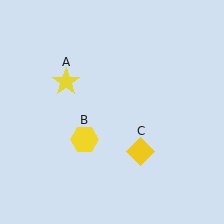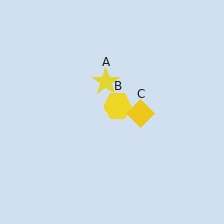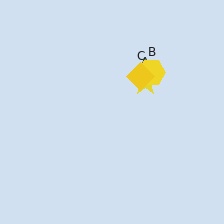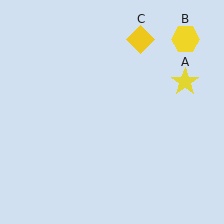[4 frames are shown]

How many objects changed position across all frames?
3 objects changed position: yellow star (object A), yellow hexagon (object B), yellow diamond (object C).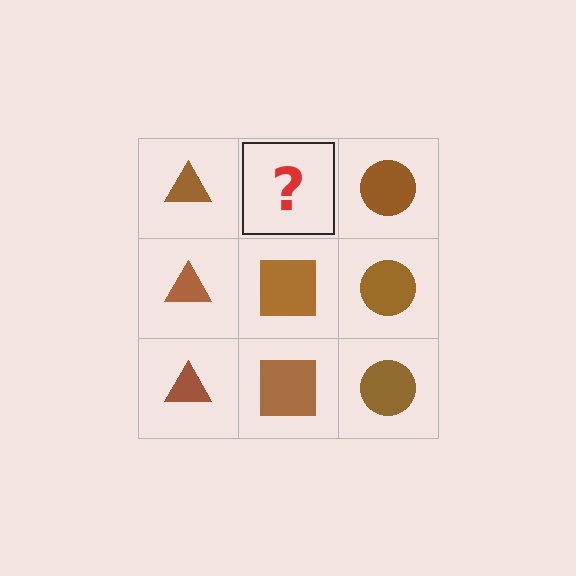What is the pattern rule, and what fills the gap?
The rule is that each column has a consistent shape. The gap should be filled with a brown square.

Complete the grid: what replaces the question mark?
The question mark should be replaced with a brown square.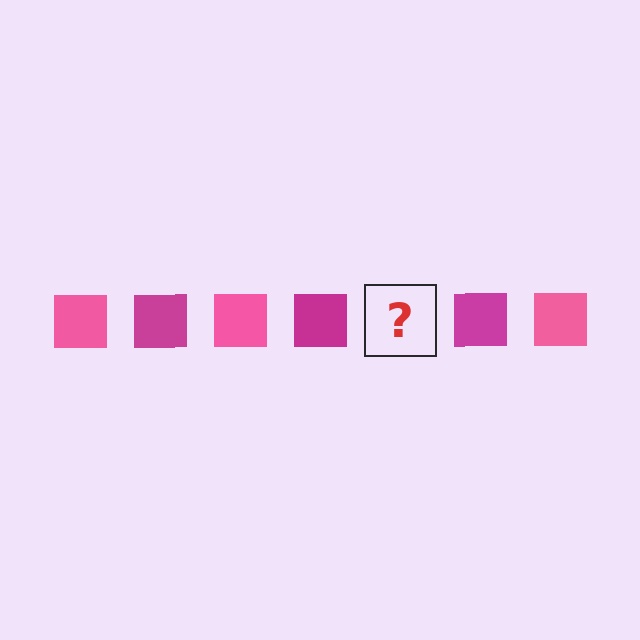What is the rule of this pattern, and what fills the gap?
The rule is that the pattern cycles through pink, magenta squares. The gap should be filled with a pink square.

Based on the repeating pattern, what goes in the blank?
The blank should be a pink square.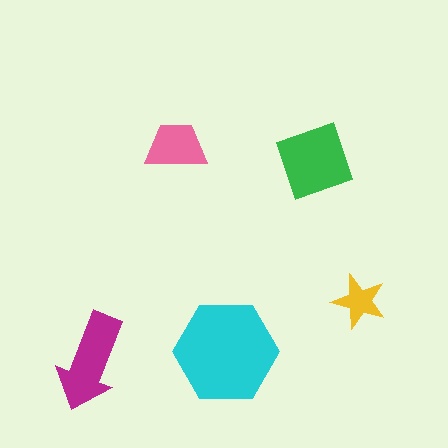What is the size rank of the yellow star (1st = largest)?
5th.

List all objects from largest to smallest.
The cyan hexagon, the green square, the magenta arrow, the pink trapezoid, the yellow star.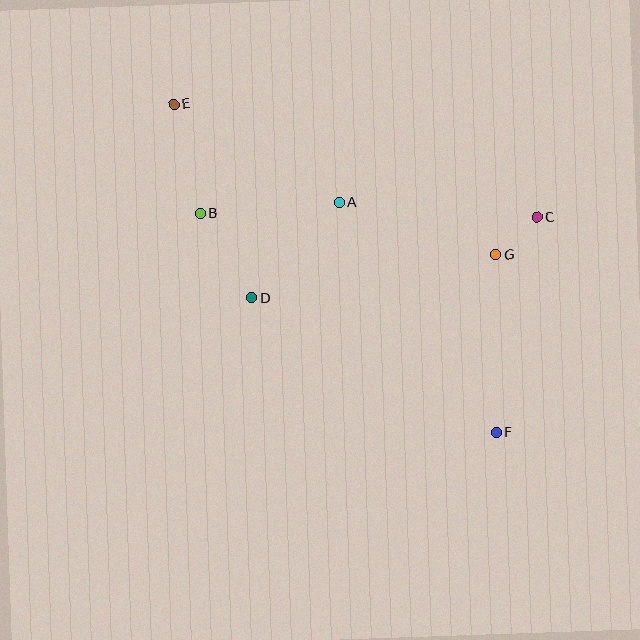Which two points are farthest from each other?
Points E and F are farthest from each other.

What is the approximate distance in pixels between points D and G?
The distance between D and G is approximately 248 pixels.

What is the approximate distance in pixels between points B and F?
The distance between B and F is approximately 368 pixels.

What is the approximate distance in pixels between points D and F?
The distance between D and F is approximately 279 pixels.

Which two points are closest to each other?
Points C and G are closest to each other.